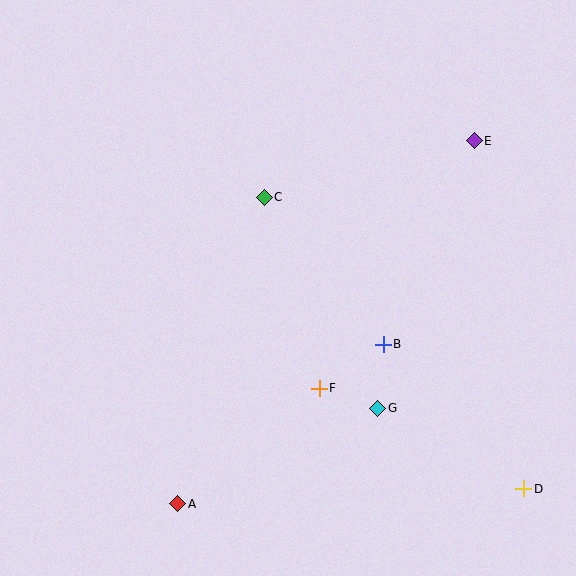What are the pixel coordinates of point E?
Point E is at (474, 141).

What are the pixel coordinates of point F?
Point F is at (319, 388).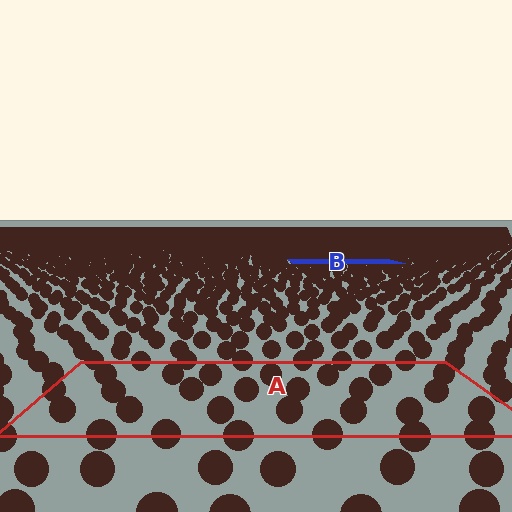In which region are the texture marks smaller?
The texture marks are smaller in region B, because it is farther away.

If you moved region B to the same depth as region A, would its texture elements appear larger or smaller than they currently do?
They would appear larger. At a closer depth, the same texture elements are projected at a bigger on-screen size.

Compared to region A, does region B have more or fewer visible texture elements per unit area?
Region B has more texture elements per unit area — they are packed more densely because it is farther away.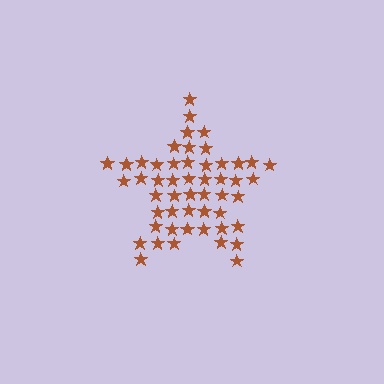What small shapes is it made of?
It is made of small stars.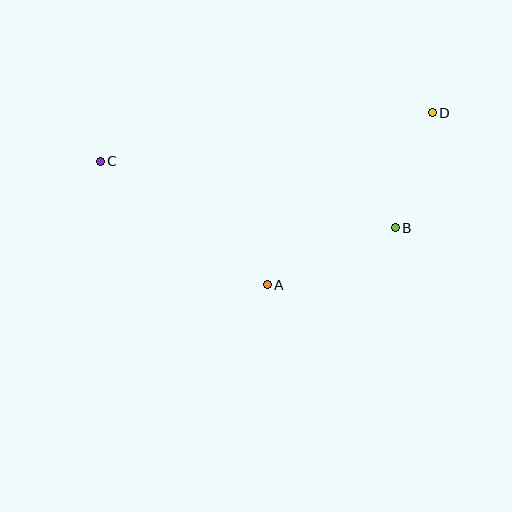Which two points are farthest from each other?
Points C and D are farthest from each other.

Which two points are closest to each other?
Points B and D are closest to each other.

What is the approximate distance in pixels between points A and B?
The distance between A and B is approximately 140 pixels.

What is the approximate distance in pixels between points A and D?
The distance between A and D is approximately 239 pixels.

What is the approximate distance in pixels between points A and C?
The distance between A and C is approximately 208 pixels.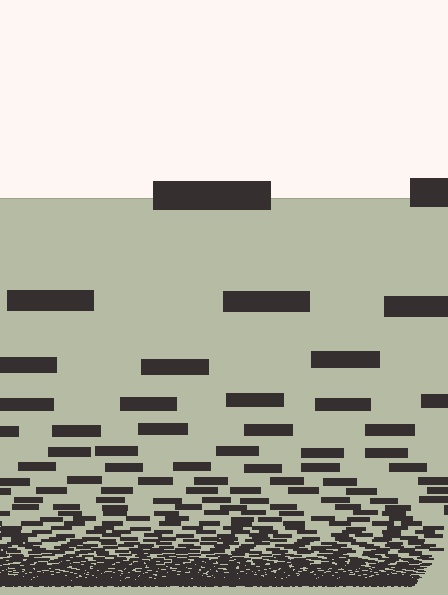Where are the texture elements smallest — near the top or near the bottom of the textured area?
Near the bottom.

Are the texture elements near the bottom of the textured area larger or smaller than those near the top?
Smaller. The gradient is inverted — elements near the bottom are smaller and denser.